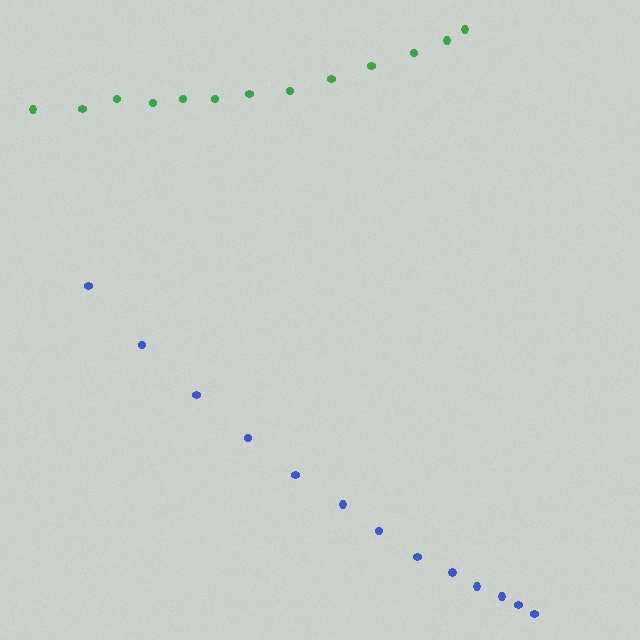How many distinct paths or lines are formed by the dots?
There are 2 distinct paths.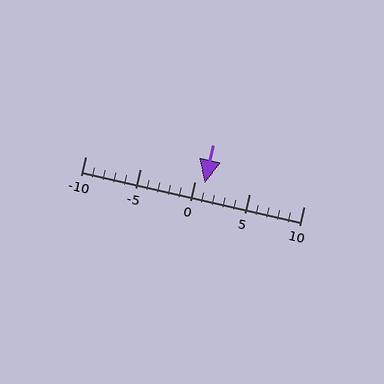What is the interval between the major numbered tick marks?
The major tick marks are spaced 5 units apart.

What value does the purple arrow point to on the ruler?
The purple arrow points to approximately 1.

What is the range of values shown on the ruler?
The ruler shows values from -10 to 10.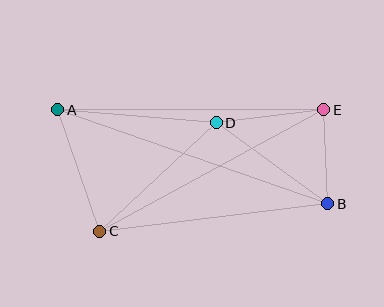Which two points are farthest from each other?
Points A and B are farthest from each other.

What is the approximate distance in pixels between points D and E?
The distance between D and E is approximately 108 pixels.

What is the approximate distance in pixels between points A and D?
The distance between A and D is approximately 159 pixels.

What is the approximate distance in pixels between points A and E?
The distance between A and E is approximately 266 pixels.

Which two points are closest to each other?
Points B and E are closest to each other.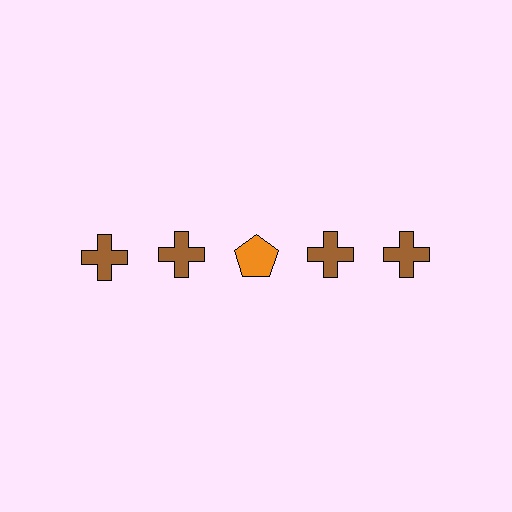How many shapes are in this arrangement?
There are 5 shapes arranged in a grid pattern.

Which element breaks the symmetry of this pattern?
The orange pentagon in the top row, center column breaks the symmetry. All other shapes are brown crosses.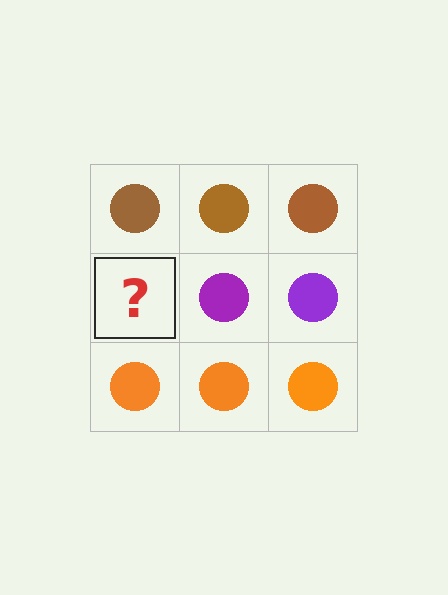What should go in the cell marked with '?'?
The missing cell should contain a purple circle.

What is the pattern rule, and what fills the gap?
The rule is that each row has a consistent color. The gap should be filled with a purple circle.